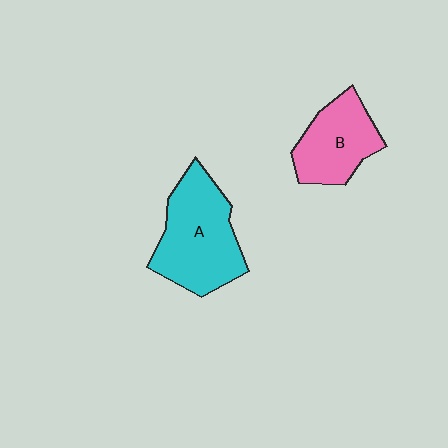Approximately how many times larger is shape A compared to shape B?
Approximately 1.4 times.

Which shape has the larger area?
Shape A (cyan).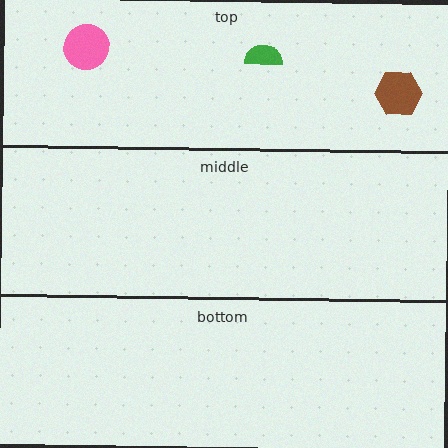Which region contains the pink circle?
The top region.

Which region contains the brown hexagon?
The top region.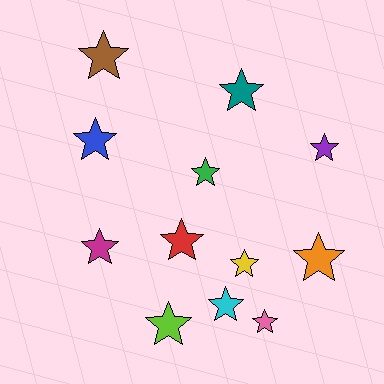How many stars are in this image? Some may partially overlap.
There are 12 stars.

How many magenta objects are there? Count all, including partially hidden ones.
There is 1 magenta object.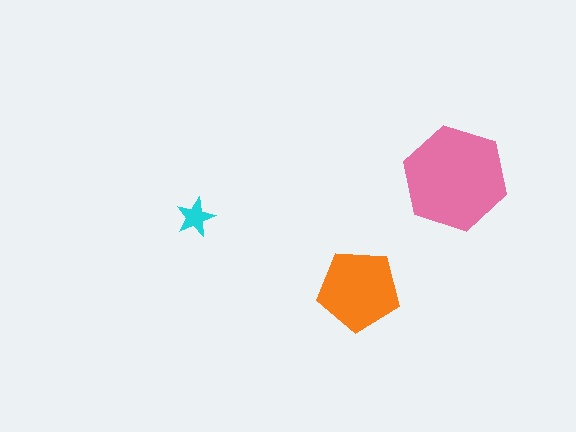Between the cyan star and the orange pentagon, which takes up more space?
The orange pentagon.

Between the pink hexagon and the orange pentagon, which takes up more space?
The pink hexagon.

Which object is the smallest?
The cyan star.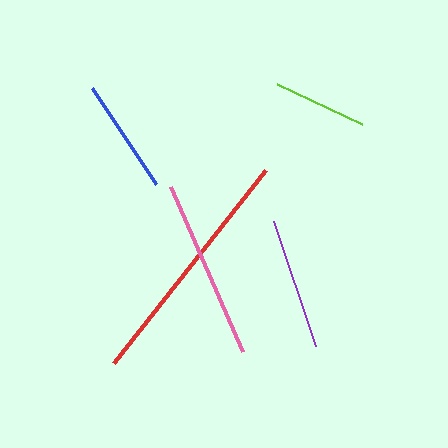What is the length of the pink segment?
The pink segment is approximately 180 pixels long.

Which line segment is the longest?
The red line is the longest at approximately 246 pixels.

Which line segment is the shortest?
The lime line is the shortest at approximately 93 pixels.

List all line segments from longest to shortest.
From longest to shortest: red, pink, purple, blue, lime.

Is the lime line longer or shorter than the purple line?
The purple line is longer than the lime line.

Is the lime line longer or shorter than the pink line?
The pink line is longer than the lime line.